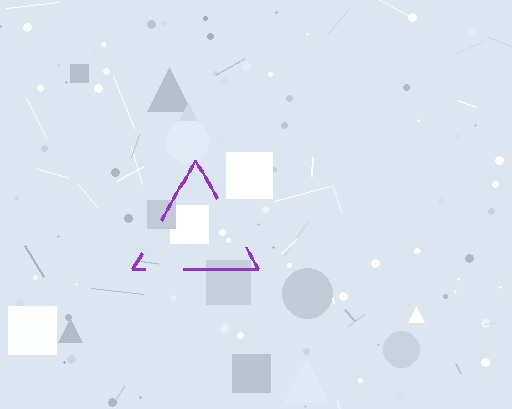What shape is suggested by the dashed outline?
The dashed outline suggests a triangle.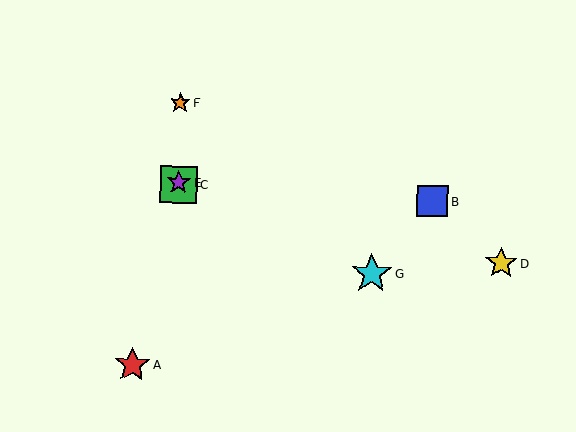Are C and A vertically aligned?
No, C is at x≈179 and A is at x≈132.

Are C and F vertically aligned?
Yes, both are at x≈179.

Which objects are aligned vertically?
Objects C, E, F are aligned vertically.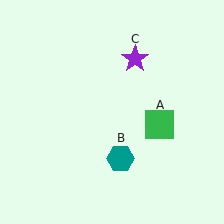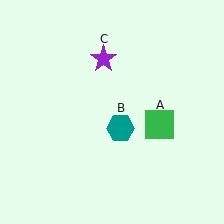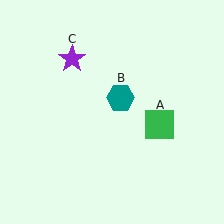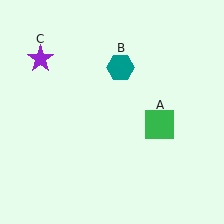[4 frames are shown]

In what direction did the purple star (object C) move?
The purple star (object C) moved left.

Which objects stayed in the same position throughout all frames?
Green square (object A) remained stationary.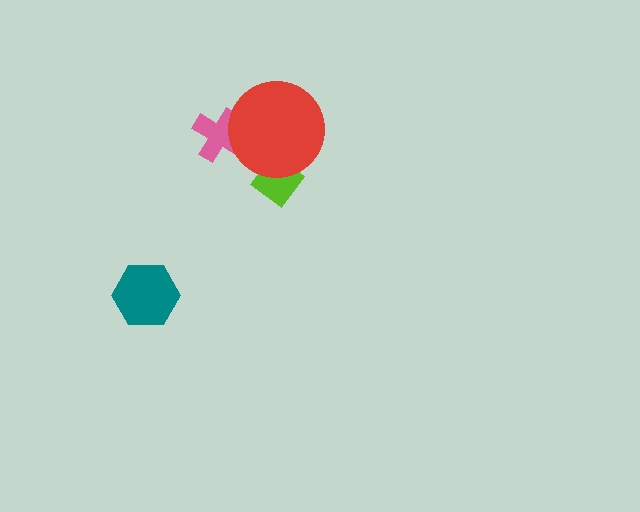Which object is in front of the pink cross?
The red circle is in front of the pink cross.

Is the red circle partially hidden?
No, no other shape covers it.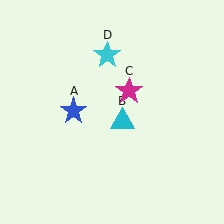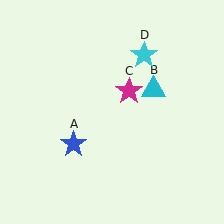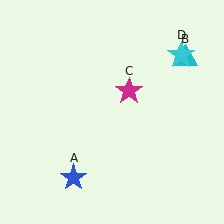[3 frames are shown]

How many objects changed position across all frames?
3 objects changed position: blue star (object A), cyan triangle (object B), cyan star (object D).